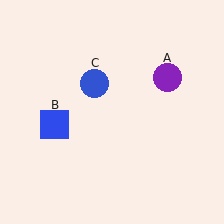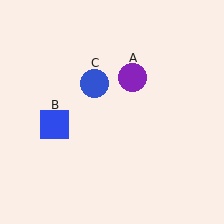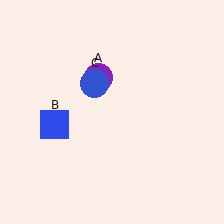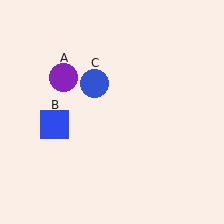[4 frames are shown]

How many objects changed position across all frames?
1 object changed position: purple circle (object A).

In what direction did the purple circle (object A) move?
The purple circle (object A) moved left.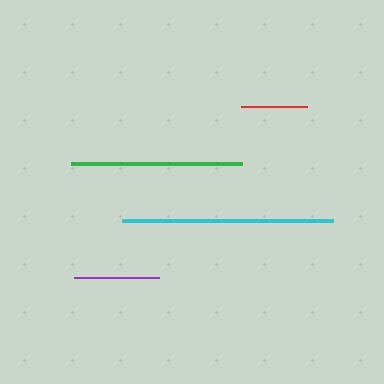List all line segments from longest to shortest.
From longest to shortest: cyan, green, purple, red.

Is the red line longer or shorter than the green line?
The green line is longer than the red line.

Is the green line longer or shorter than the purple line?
The green line is longer than the purple line.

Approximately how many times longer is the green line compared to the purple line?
The green line is approximately 2.0 times the length of the purple line.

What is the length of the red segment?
The red segment is approximately 66 pixels long.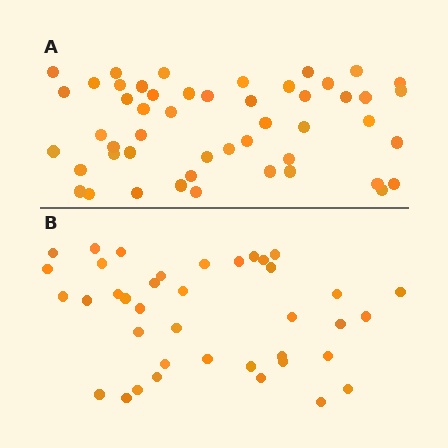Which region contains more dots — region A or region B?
Region A (the top region) has more dots.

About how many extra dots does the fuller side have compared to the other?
Region A has roughly 12 or so more dots than region B.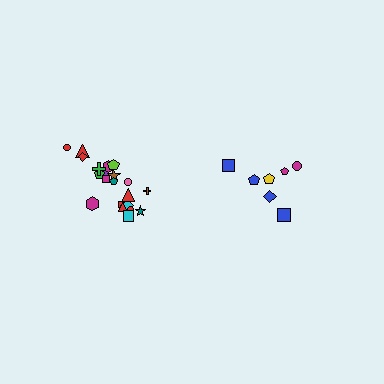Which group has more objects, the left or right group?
The left group.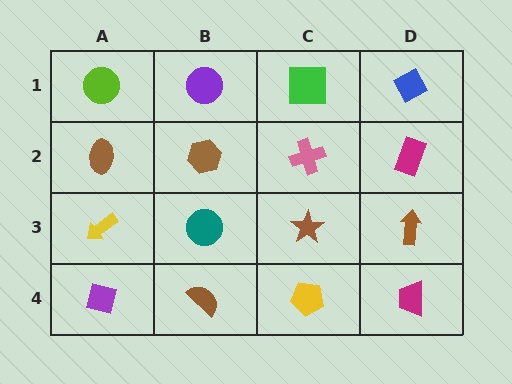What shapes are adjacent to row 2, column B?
A purple circle (row 1, column B), a teal circle (row 3, column B), a brown ellipse (row 2, column A), a pink cross (row 2, column C).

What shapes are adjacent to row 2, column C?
A green square (row 1, column C), a brown star (row 3, column C), a brown hexagon (row 2, column B), a magenta rectangle (row 2, column D).